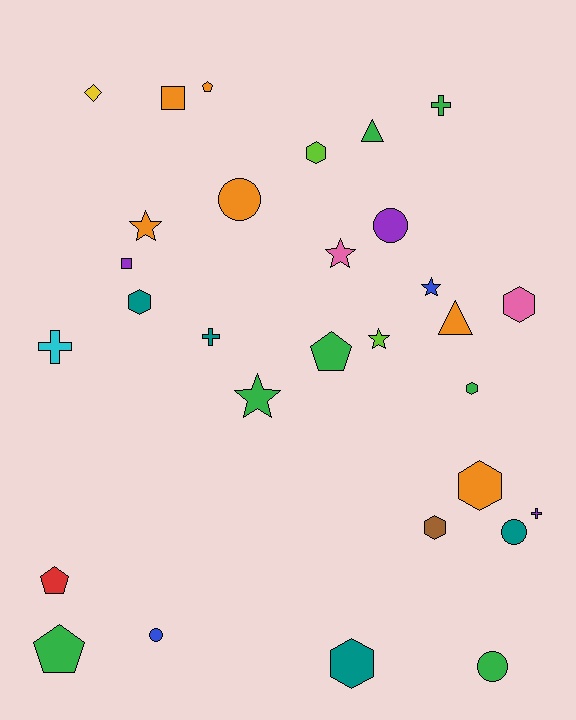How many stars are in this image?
There are 5 stars.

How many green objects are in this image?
There are 7 green objects.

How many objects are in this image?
There are 30 objects.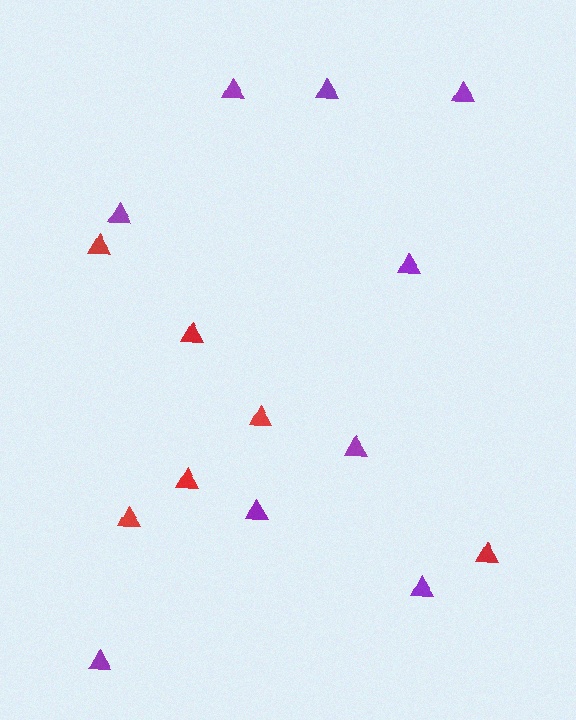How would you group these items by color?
There are 2 groups: one group of red triangles (6) and one group of purple triangles (9).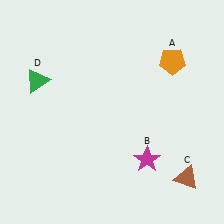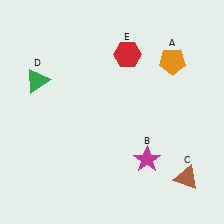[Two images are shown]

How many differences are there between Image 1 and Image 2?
There is 1 difference between the two images.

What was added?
A red hexagon (E) was added in Image 2.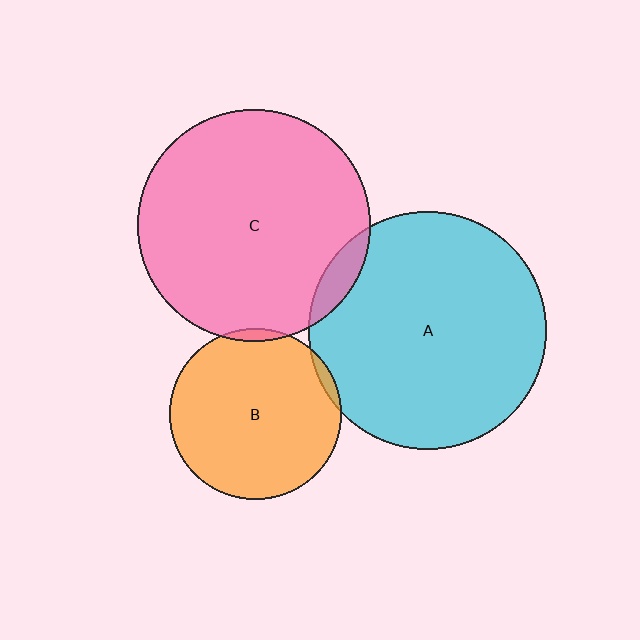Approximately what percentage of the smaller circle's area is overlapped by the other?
Approximately 5%.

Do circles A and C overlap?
Yes.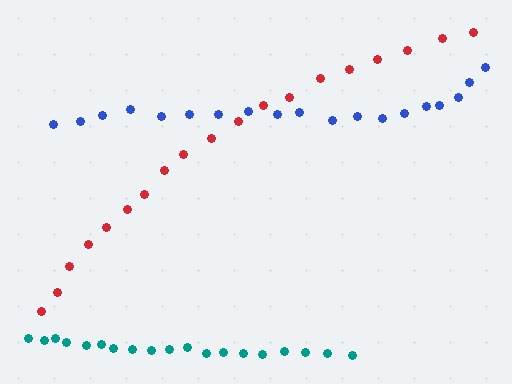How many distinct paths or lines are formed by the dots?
There are 3 distinct paths.